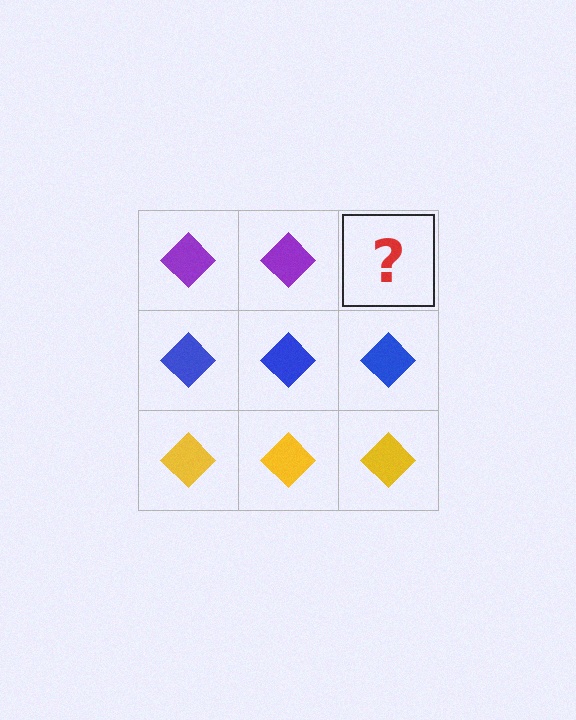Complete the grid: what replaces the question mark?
The question mark should be replaced with a purple diamond.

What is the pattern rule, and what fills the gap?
The rule is that each row has a consistent color. The gap should be filled with a purple diamond.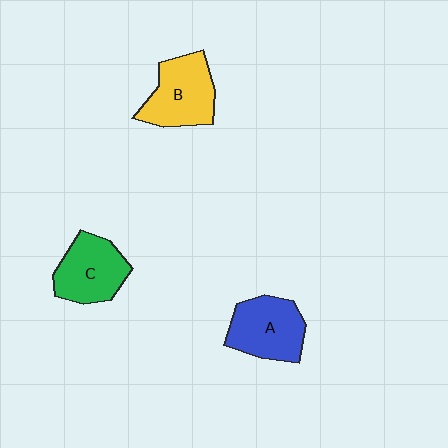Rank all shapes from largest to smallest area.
From largest to smallest: B (yellow), A (blue), C (green).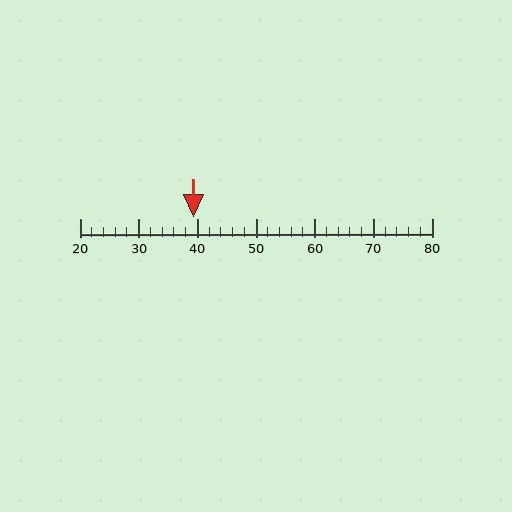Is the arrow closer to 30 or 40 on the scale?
The arrow is closer to 40.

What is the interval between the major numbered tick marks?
The major tick marks are spaced 10 units apart.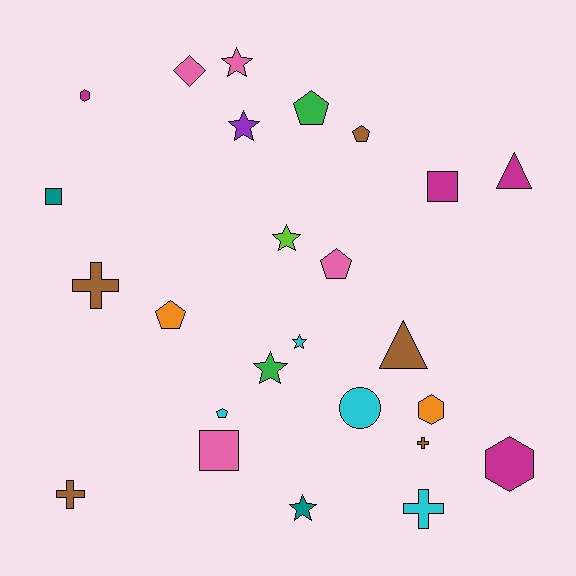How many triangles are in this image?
There are 2 triangles.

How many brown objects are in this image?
There are 5 brown objects.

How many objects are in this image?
There are 25 objects.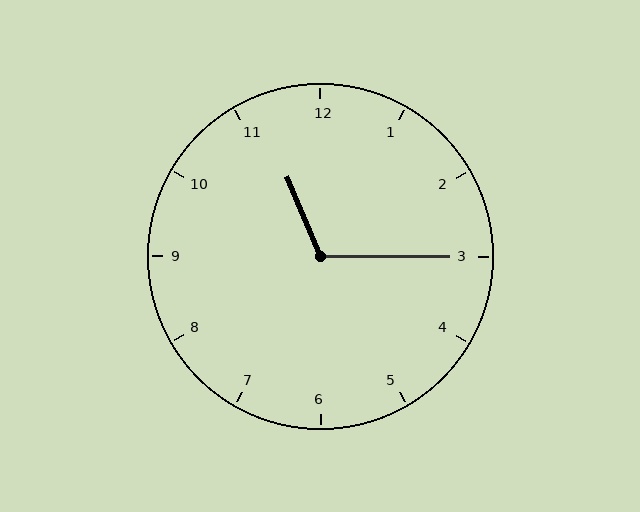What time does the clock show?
11:15.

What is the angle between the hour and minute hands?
Approximately 112 degrees.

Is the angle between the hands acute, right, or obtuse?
It is obtuse.